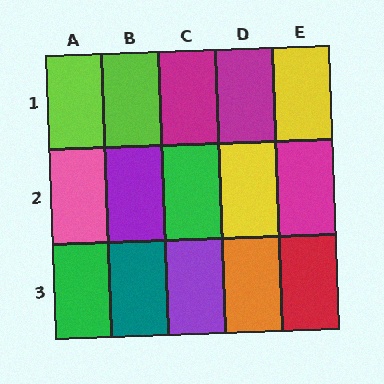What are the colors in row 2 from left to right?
Pink, purple, green, yellow, magenta.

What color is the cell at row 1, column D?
Magenta.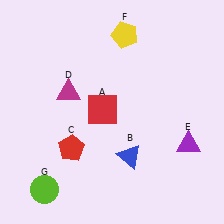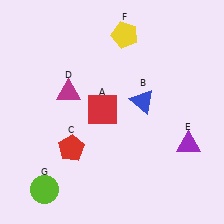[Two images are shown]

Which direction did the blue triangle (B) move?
The blue triangle (B) moved up.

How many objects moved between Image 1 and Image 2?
1 object moved between the two images.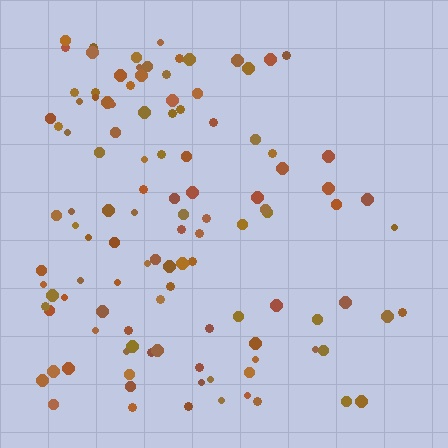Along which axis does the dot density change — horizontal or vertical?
Horizontal.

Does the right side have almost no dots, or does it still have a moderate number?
Still a moderate number, just noticeably fewer than the left.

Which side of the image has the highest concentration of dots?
The left.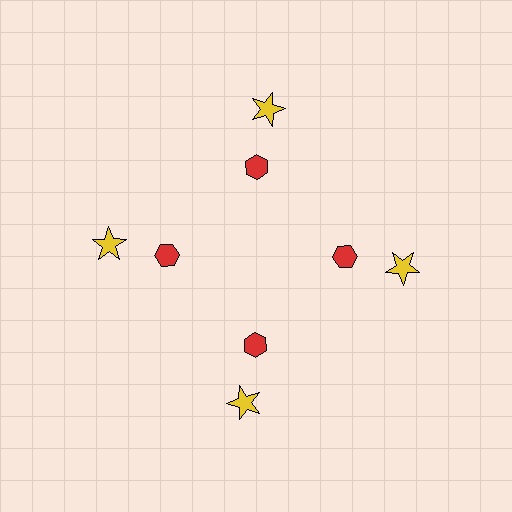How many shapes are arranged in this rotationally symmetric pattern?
There are 8 shapes, arranged in 4 groups of 2.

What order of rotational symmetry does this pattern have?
This pattern has 4-fold rotational symmetry.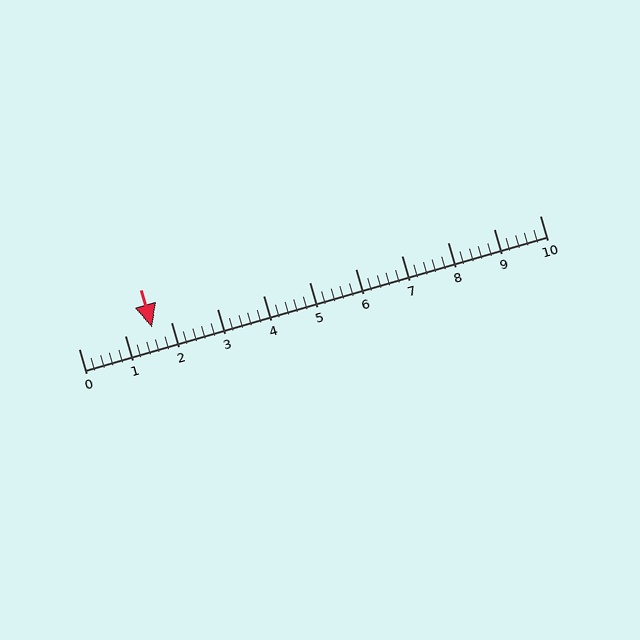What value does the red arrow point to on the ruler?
The red arrow points to approximately 1.6.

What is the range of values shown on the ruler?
The ruler shows values from 0 to 10.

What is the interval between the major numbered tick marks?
The major tick marks are spaced 1 units apart.